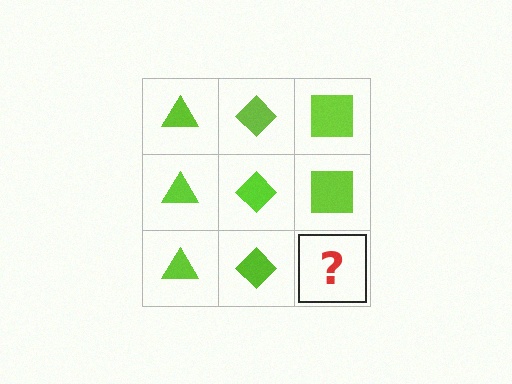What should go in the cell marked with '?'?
The missing cell should contain a lime square.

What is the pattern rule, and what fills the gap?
The rule is that each column has a consistent shape. The gap should be filled with a lime square.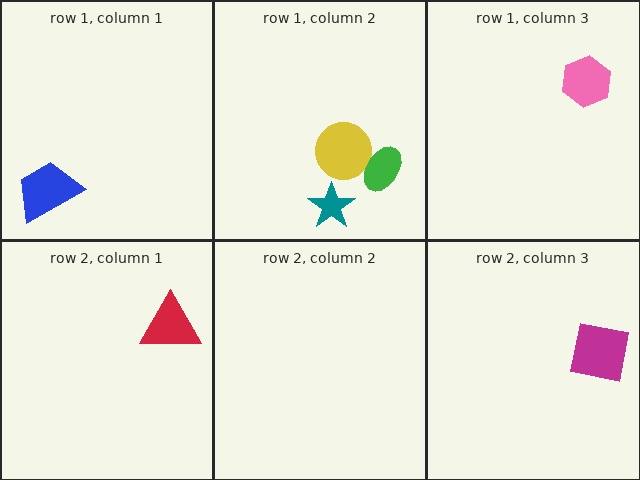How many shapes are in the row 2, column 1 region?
1.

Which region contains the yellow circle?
The row 1, column 2 region.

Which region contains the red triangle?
The row 2, column 1 region.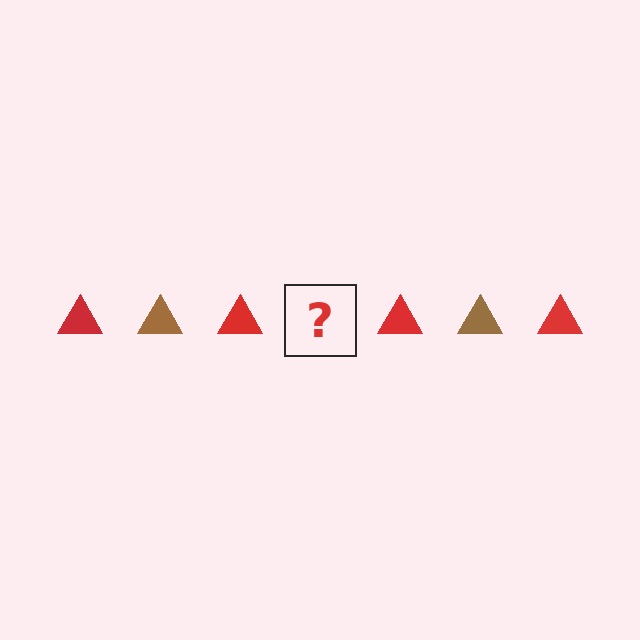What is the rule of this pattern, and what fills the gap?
The rule is that the pattern cycles through red, brown triangles. The gap should be filled with a brown triangle.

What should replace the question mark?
The question mark should be replaced with a brown triangle.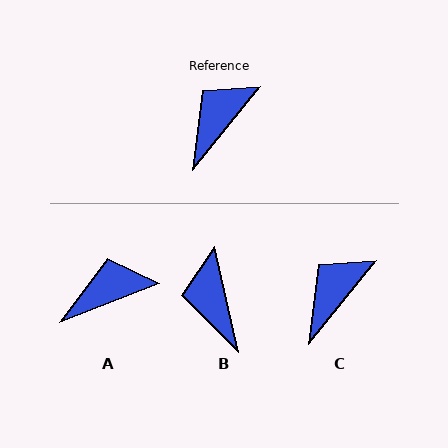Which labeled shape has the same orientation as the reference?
C.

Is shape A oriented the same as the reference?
No, it is off by about 30 degrees.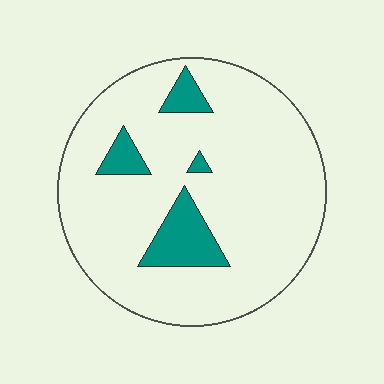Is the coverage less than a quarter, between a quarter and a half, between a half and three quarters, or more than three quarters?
Less than a quarter.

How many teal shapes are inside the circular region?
4.